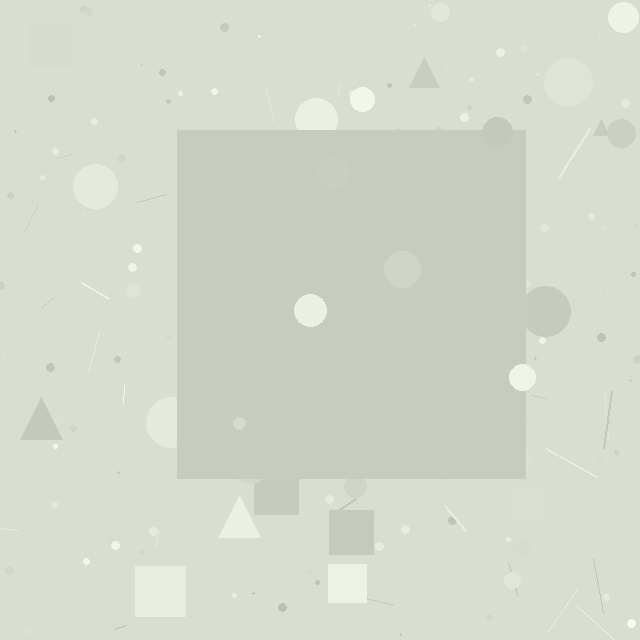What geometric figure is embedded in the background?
A square is embedded in the background.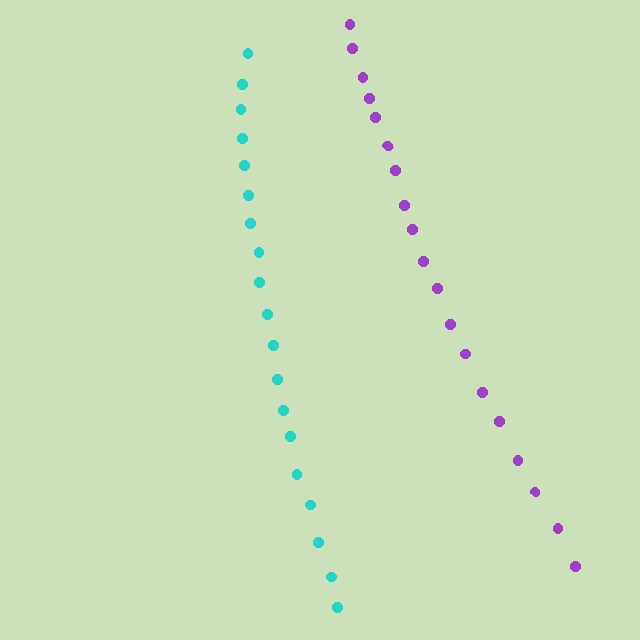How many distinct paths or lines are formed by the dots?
There are 2 distinct paths.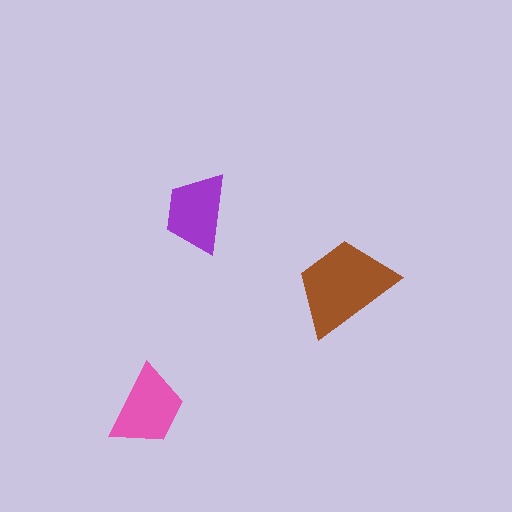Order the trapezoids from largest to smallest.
the brown one, the pink one, the purple one.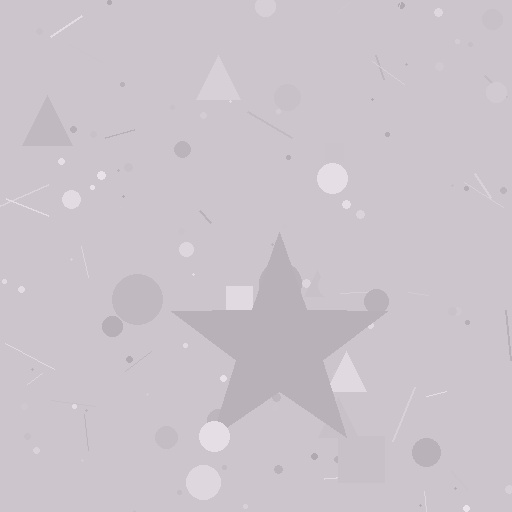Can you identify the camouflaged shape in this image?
The camouflaged shape is a star.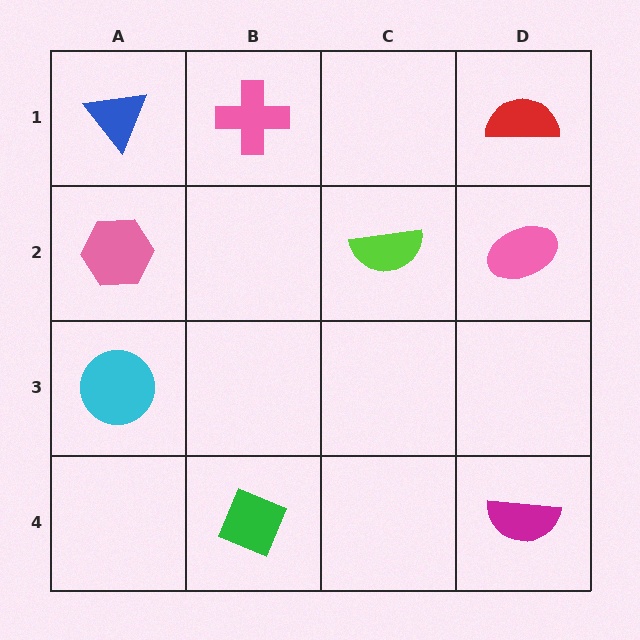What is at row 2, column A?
A pink hexagon.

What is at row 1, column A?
A blue triangle.